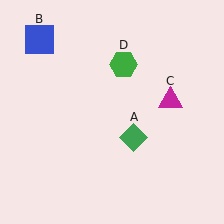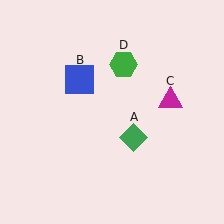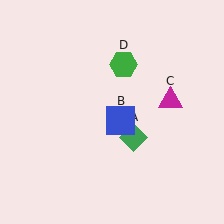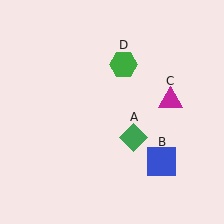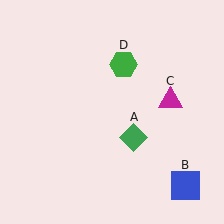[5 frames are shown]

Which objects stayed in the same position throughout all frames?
Green diamond (object A) and magenta triangle (object C) and green hexagon (object D) remained stationary.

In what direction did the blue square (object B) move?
The blue square (object B) moved down and to the right.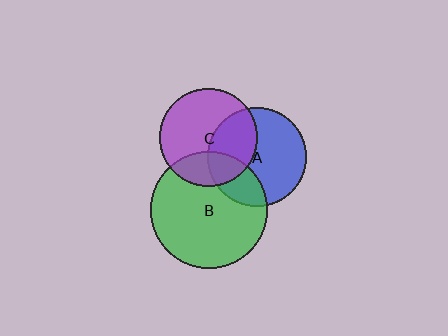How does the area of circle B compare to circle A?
Approximately 1.4 times.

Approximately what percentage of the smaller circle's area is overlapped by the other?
Approximately 25%.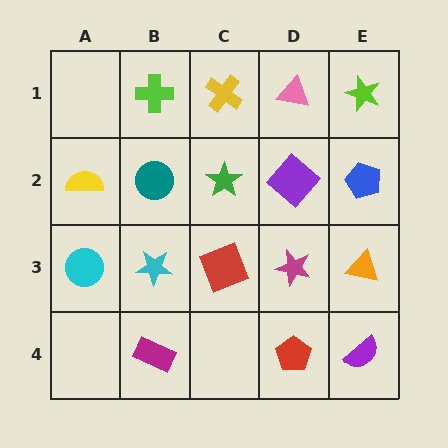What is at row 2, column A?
A yellow semicircle.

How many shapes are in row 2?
5 shapes.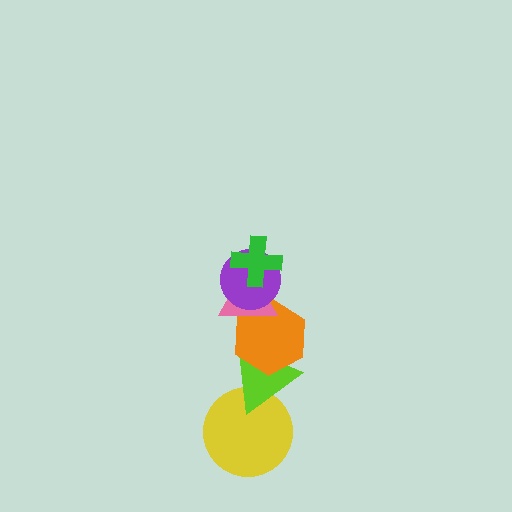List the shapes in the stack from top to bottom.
From top to bottom: the green cross, the purple circle, the pink triangle, the orange hexagon, the lime triangle, the yellow circle.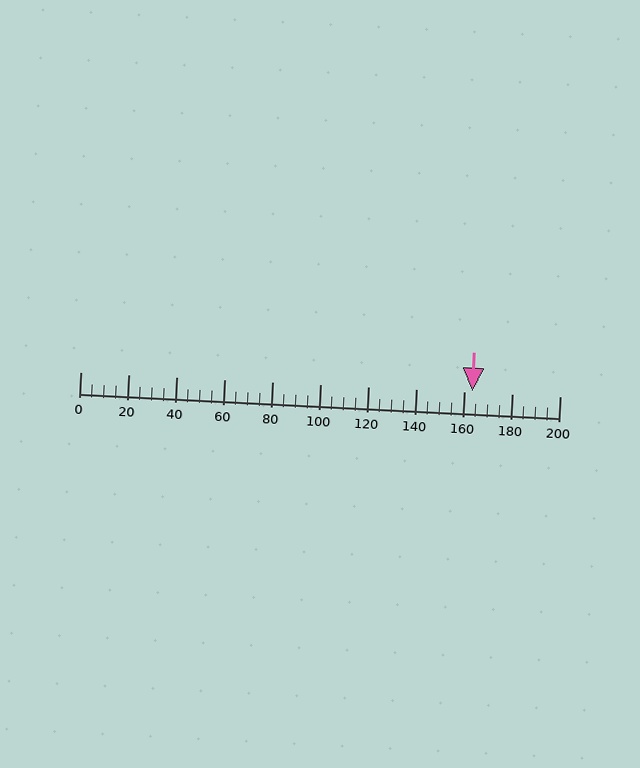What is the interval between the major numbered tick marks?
The major tick marks are spaced 20 units apart.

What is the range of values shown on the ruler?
The ruler shows values from 0 to 200.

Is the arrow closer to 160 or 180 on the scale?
The arrow is closer to 160.